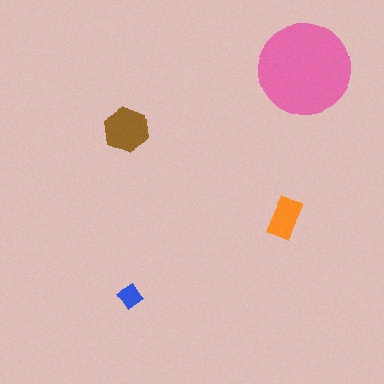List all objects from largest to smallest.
The pink circle, the brown hexagon, the orange rectangle, the blue diamond.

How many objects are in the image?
There are 4 objects in the image.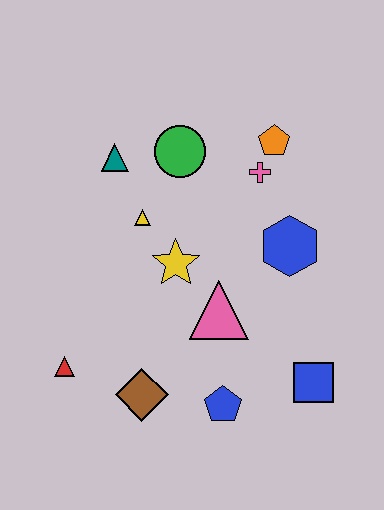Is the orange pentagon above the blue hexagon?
Yes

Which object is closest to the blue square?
The blue pentagon is closest to the blue square.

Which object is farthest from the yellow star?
The blue square is farthest from the yellow star.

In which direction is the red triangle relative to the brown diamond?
The red triangle is to the left of the brown diamond.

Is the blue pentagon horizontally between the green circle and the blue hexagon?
Yes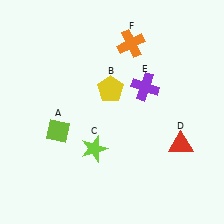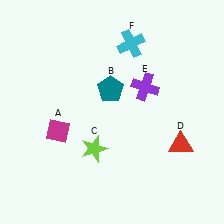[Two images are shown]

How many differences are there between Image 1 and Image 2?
There are 3 differences between the two images.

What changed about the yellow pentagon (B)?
In Image 1, B is yellow. In Image 2, it changed to teal.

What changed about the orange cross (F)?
In Image 1, F is orange. In Image 2, it changed to cyan.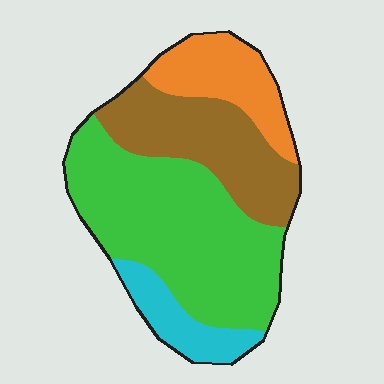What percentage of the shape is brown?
Brown covers 26% of the shape.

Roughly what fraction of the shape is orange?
Orange covers about 15% of the shape.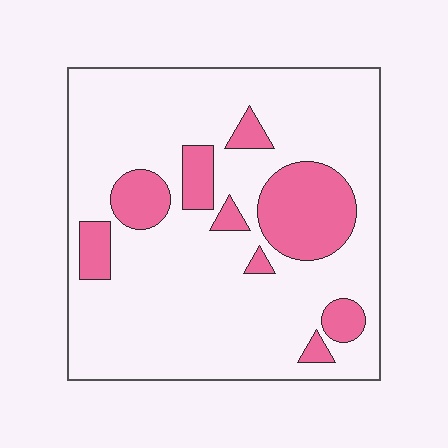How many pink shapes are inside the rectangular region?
9.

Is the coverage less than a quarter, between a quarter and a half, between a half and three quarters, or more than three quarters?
Less than a quarter.